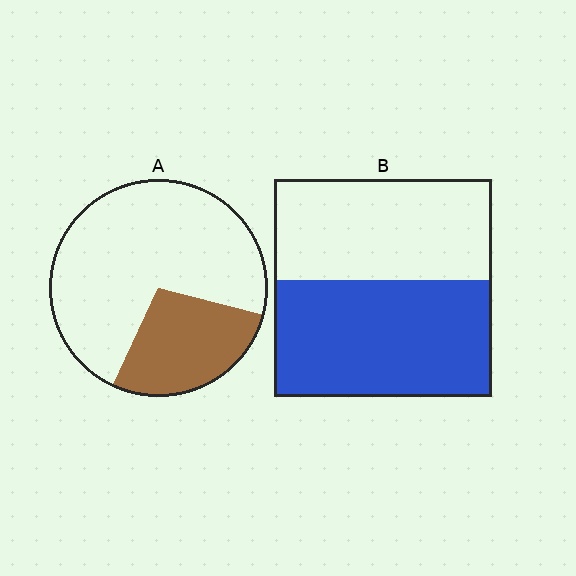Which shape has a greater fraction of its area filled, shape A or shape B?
Shape B.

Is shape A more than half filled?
No.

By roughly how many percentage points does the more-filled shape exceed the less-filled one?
By roughly 25 percentage points (B over A).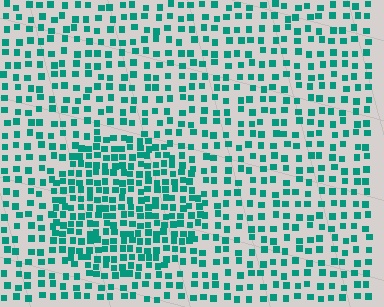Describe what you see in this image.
The image contains small teal elements arranged at two different densities. A circle-shaped region is visible where the elements are more densely packed than the surrounding area.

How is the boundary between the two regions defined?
The boundary is defined by a change in element density (approximately 1.9x ratio). All elements are the same color, size, and shape.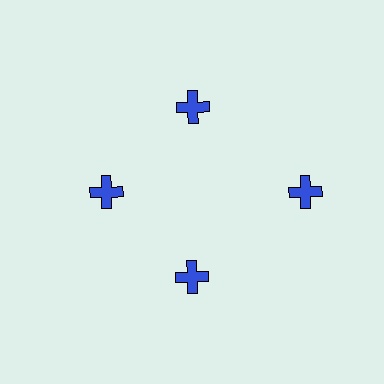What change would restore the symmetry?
The symmetry would be restored by moving it inward, back onto the ring so that all 4 crosses sit at equal angles and equal distance from the center.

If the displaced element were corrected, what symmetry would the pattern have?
It would have 4-fold rotational symmetry — the pattern would map onto itself every 90 degrees.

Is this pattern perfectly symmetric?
No. The 4 blue crosses are arranged in a ring, but one element near the 3 o'clock position is pushed outward from the center, breaking the 4-fold rotational symmetry.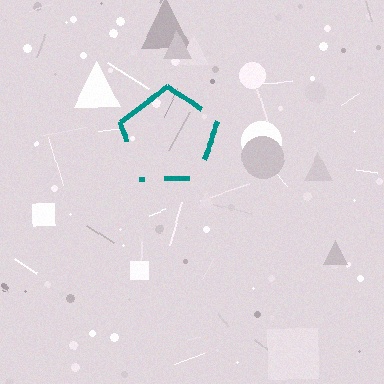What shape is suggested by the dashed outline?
The dashed outline suggests a pentagon.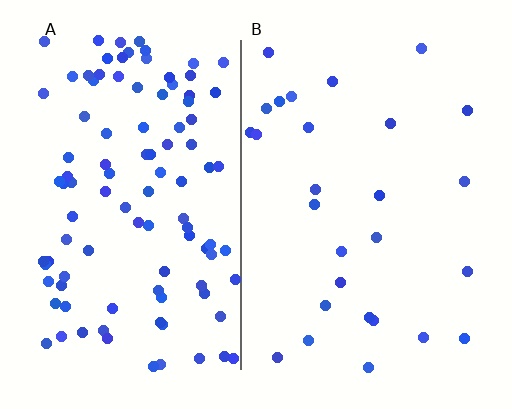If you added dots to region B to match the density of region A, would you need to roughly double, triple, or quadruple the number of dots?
Approximately quadruple.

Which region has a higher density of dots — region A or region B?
A (the left).